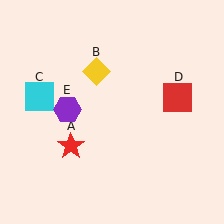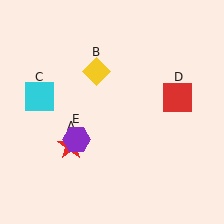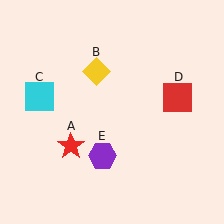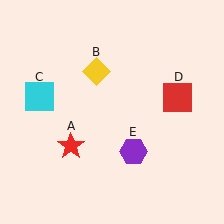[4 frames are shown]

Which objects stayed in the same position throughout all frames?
Red star (object A) and yellow diamond (object B) and cyan square (object C) and red square (object D) remained stationary.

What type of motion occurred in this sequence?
The purple hexagon (object E) rotated counterclockwise around the center of the scene.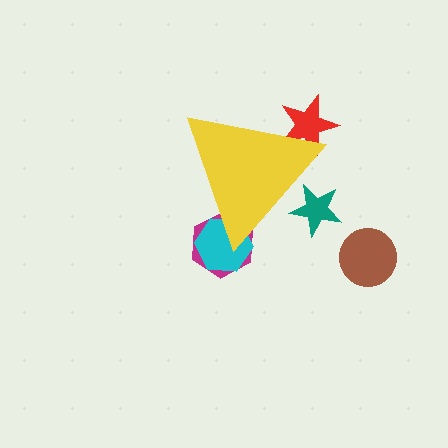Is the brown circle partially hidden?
No, the brown circle is fully visible.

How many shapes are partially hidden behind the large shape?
4 shapes are partially hidden.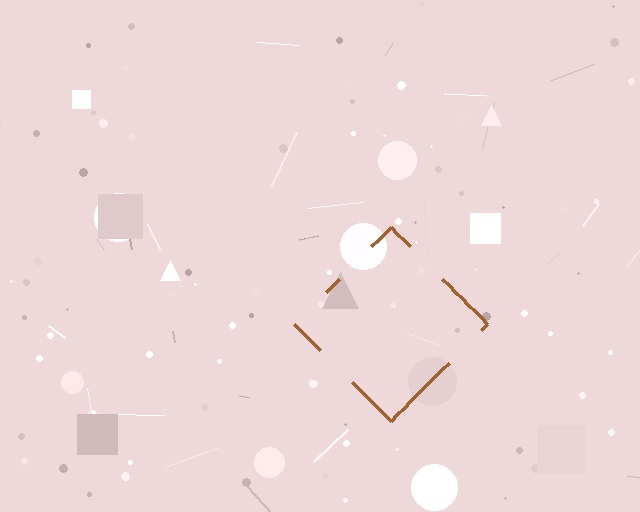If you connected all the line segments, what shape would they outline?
They would outline a diamond.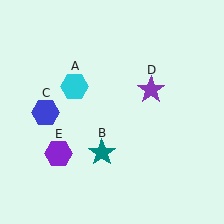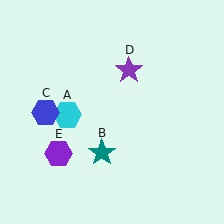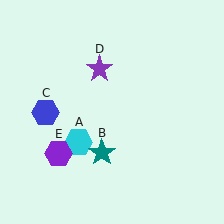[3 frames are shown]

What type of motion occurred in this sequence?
The cyan hexagon (object A), purple star (object D) rotated counterclockwise around the center of the scene.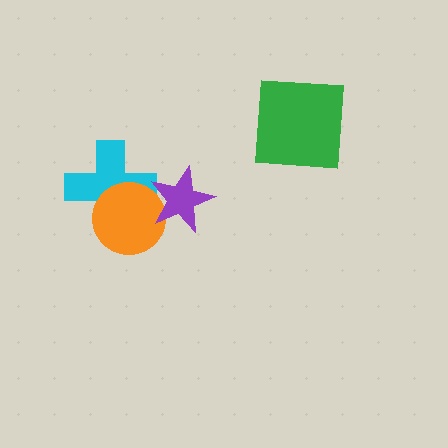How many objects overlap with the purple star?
2 objects overlap with the purple star.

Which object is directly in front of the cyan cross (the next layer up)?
The orange circle is directly in front of the cyan cross.